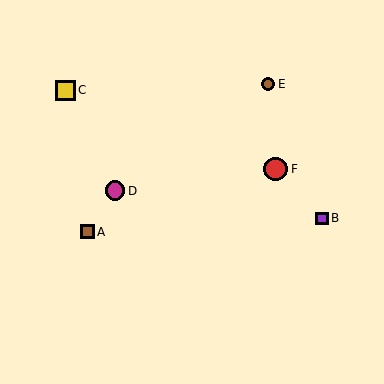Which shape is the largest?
The red circle (labeled F) is the largest.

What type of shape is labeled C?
Shape C is a yellow square.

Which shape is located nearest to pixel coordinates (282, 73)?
The brown circle (labeled E) at (268, 84) is nearest to that location.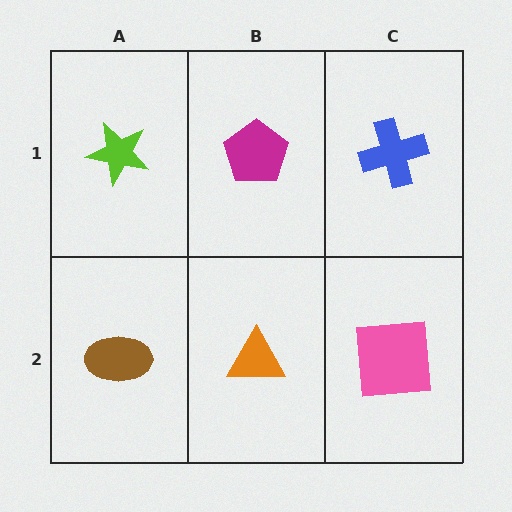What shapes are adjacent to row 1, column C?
A pink square (row 2, column C), a magenta pentagon (row 1, column B).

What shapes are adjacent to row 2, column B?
A magenta pentagon (row 1, column B), a brown ellipse (row 2, column A), a pink square (row 2, column C).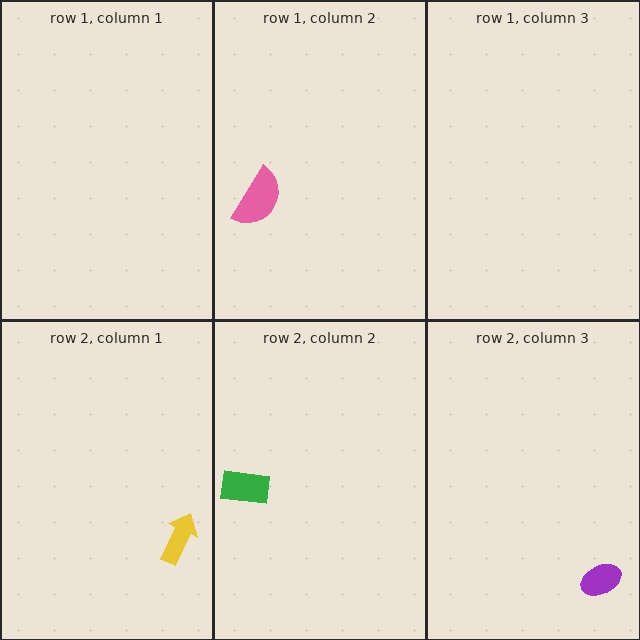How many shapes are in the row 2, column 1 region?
1.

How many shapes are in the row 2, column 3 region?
1.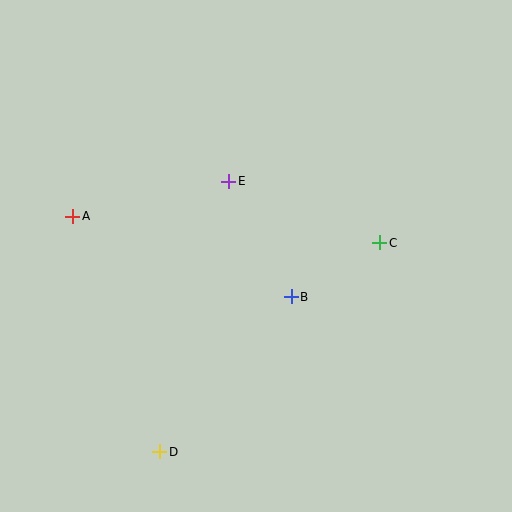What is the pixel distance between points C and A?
The distance between C and A is 308 pixels.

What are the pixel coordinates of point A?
Point A is at (73, 216).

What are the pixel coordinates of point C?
Point C is at (380, 243).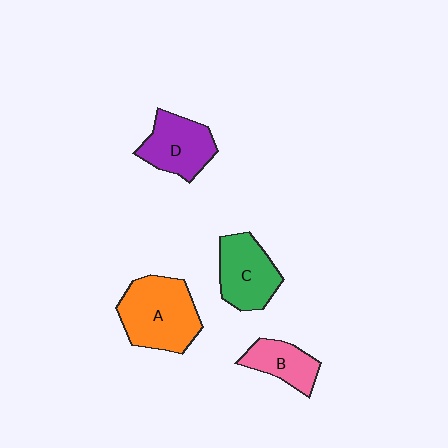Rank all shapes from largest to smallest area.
From largest to smallest: A (orange), C (green), D (purple), B (pink).